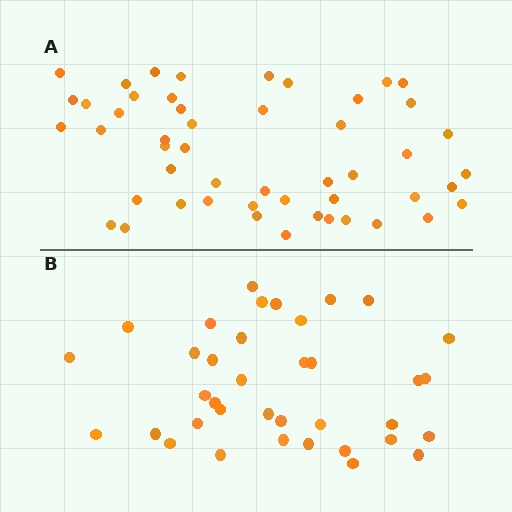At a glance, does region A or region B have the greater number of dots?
Region A (the top region) has more dots.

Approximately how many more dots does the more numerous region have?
Region A has approximately 15 more dots than region B.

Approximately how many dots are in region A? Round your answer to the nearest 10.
About 50 dots.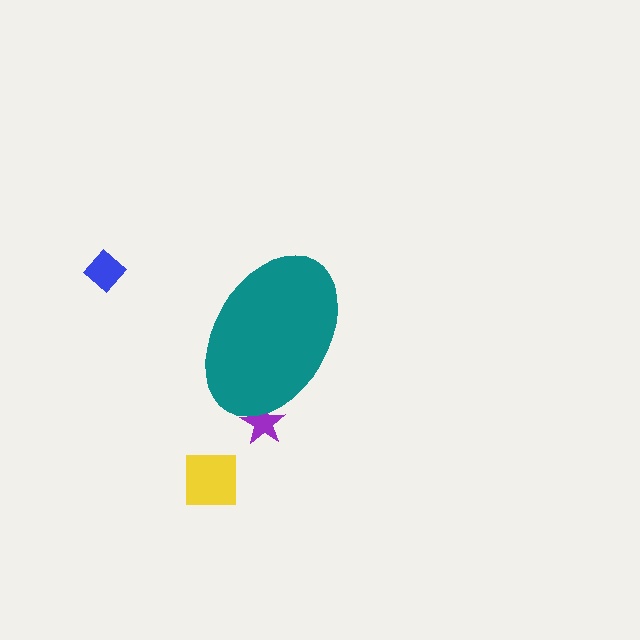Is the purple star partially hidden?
Yes, the purple star is partially hidden behind the teal ellipse.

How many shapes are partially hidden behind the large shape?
1 shape is partially hidden.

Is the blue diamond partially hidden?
No, the blue diamond is fully visible.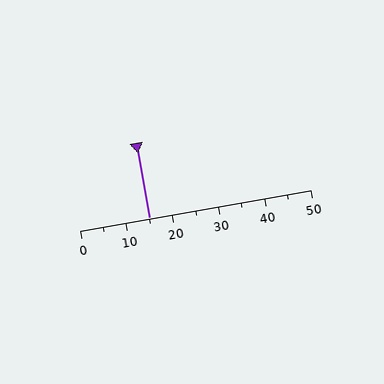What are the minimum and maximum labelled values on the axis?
The axis runs from 0 to 50.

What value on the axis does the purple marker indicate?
The marker indicates approximately 15.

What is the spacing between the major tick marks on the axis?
The major ticks are spaced 10 apart.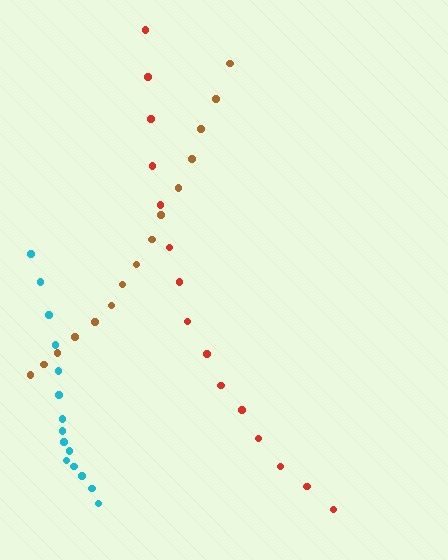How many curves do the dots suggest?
There are 3 distinct paths.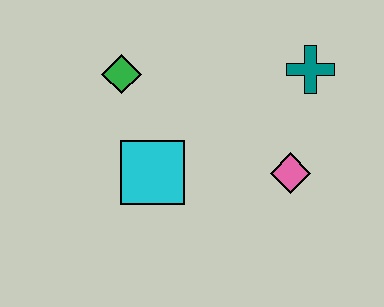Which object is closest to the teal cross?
The pink diamond is closest to the teal cross.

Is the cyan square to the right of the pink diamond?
No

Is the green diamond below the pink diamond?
No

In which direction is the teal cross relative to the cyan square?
The teal cross is to the right of the cyan square.